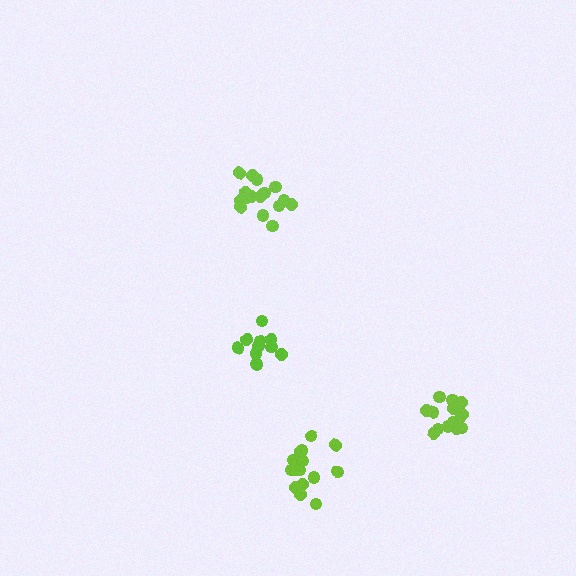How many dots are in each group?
Group 1: 16 dots, Group 2: 11 dots, Group 3: 16 dots, Group 4: 14 dots (57 total).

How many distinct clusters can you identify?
There are 4 distinct clusters.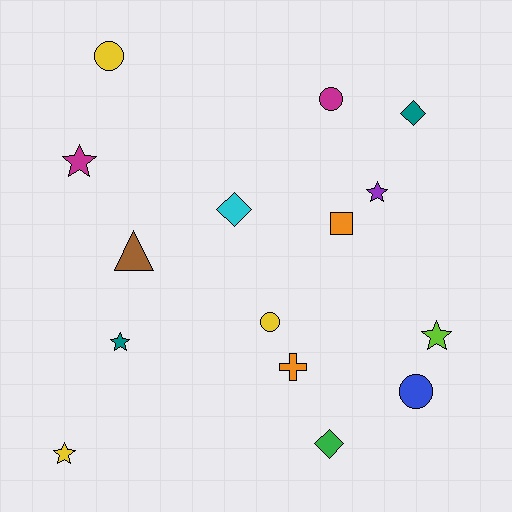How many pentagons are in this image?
There are no pentagons.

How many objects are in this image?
There are 15 objects.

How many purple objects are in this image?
There is 1 purple object.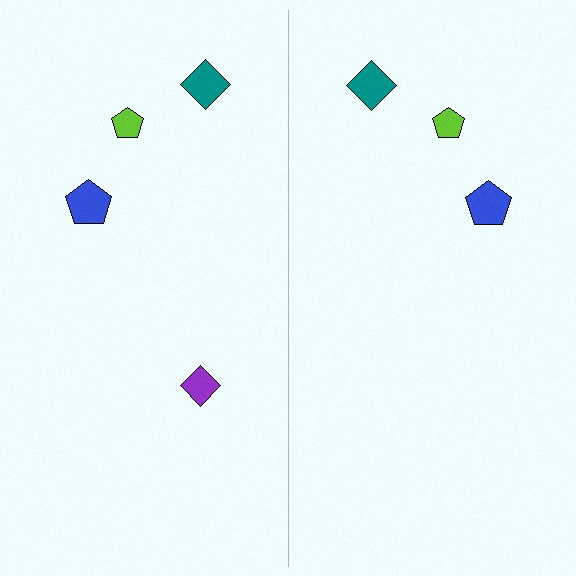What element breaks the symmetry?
A purple diamond is missing from the right side.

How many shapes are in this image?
There are 7 shapes in this image.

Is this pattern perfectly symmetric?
No, the pattern is not perfectly symmetric. A purple diamond is missing from the right side.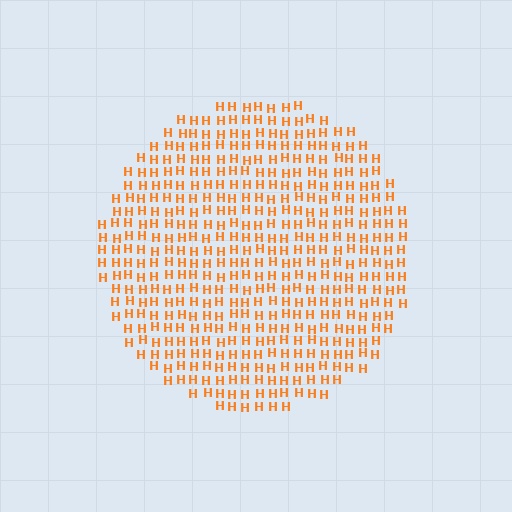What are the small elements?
The small elements are letter H's.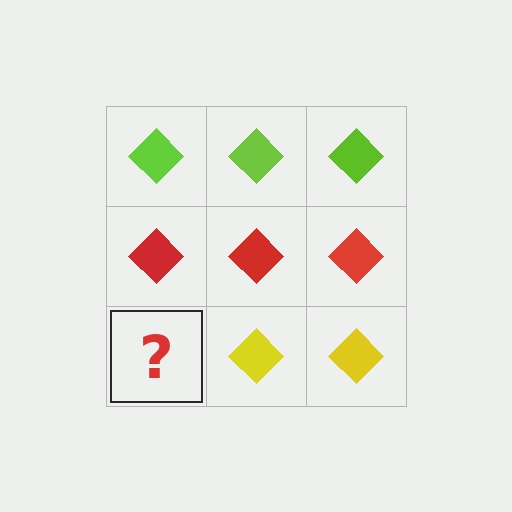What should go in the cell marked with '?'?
The missing cell should contain a yellow diamond.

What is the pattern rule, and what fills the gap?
The rule is that each row has a consistent color. The gap should be filled with a yellow diamond.